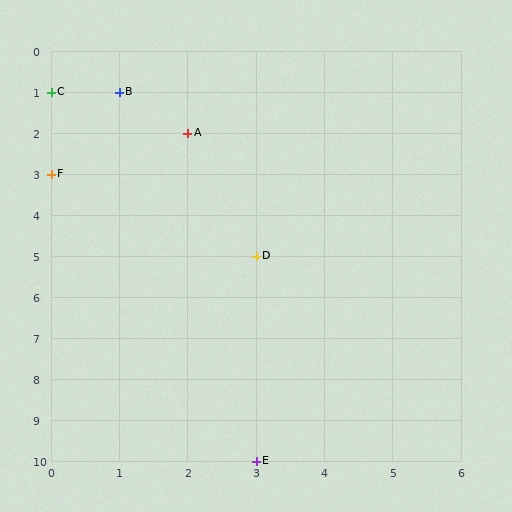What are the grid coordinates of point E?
Point E is at grid coordinates (3, 10).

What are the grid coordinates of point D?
Point D is at grid coordinates (3, 5).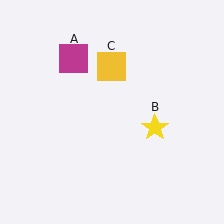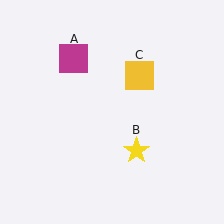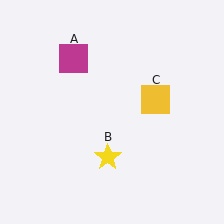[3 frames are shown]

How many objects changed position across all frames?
2 objects changed position: yellow star (object B), yellow square (object C).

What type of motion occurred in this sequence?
The yellow star (object B), yellow square (object C) rotated clockwise around the center of the scene.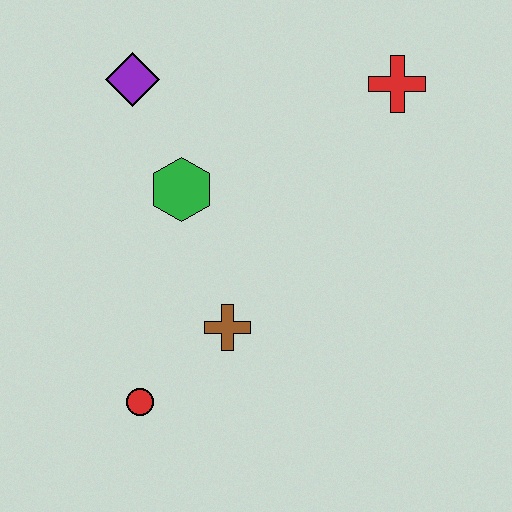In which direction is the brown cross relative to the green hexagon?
The brown cross is below the green hexagon.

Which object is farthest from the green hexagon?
The red cross is farthest from the green hexagon.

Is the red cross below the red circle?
No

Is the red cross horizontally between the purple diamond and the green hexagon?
No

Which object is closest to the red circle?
The brown cross is closest to the red circle.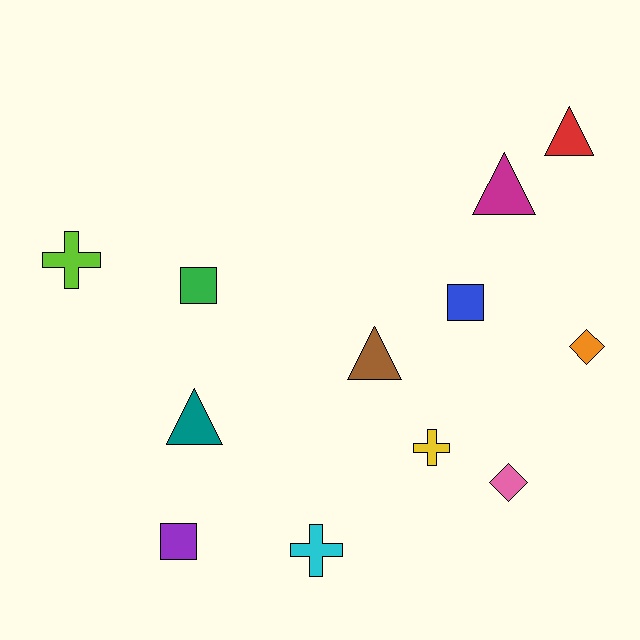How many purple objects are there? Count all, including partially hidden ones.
There is 1 purple object.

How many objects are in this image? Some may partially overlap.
There are 12 objects.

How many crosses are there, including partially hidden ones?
There are 3 crosses.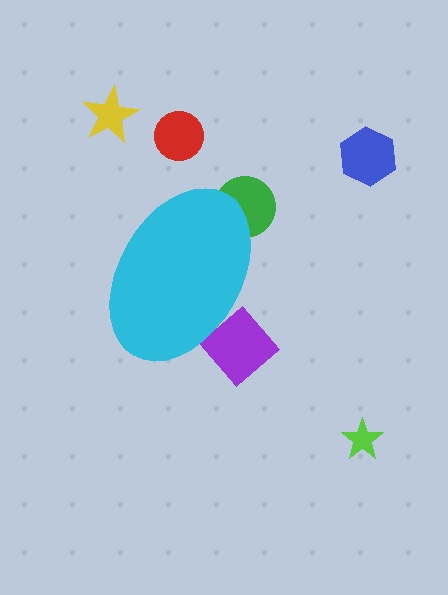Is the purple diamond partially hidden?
Yes, the purple diamond is partially hidden behind the cyan ellipse.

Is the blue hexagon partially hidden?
No, the blue hexagon is fully visible.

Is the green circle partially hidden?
Yes, the green circle is partially hidden behind the cyan ellipse.